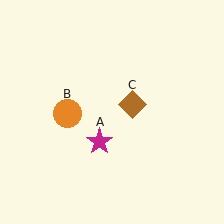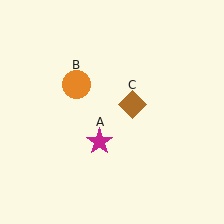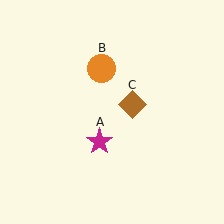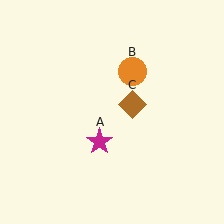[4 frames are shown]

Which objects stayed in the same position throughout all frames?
Magenta star (object A) and brown diamond (object C) remained stationary.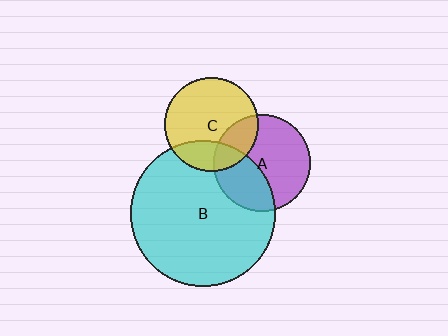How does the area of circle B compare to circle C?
Approximately 2.4 times.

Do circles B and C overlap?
Yes.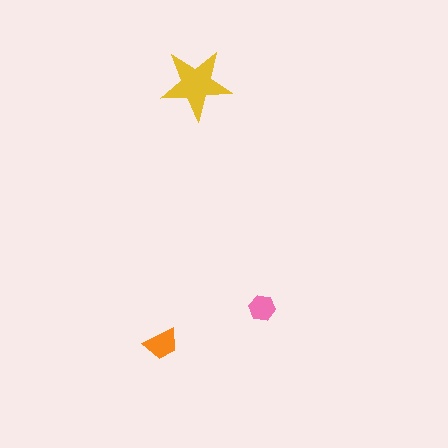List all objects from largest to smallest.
The yellow star, the orange trapezoid, the pink hexagon.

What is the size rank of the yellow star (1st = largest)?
1st.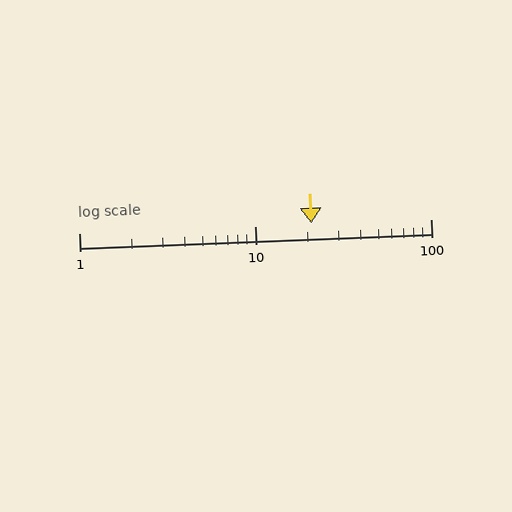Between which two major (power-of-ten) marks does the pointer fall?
The pointer is between 10 and 100.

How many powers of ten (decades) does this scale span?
The scale spans 2 decades, from 1 to 100.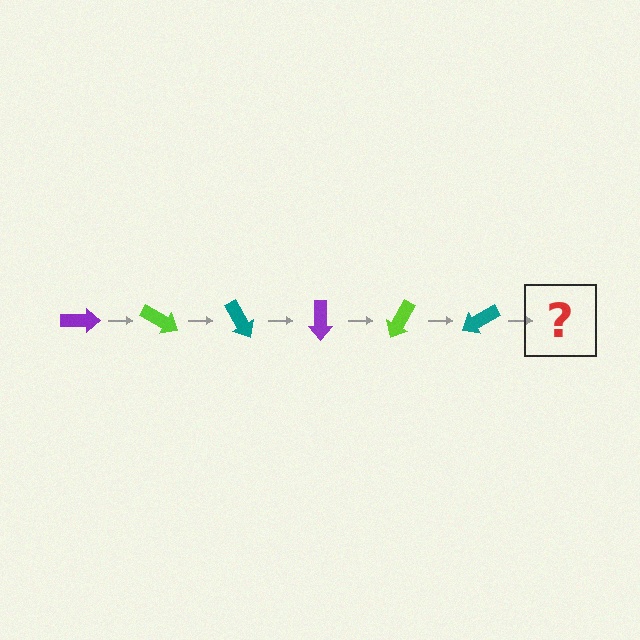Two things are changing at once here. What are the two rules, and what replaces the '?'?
The two rules are that it rotates 30 degrees each step and the color cycles through purple, lime, and teal. The '?' should be a purple arrow, rotated 180 degrees from the start.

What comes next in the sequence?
The next element should be a purple arrow, rotated 180 degrees from the start.